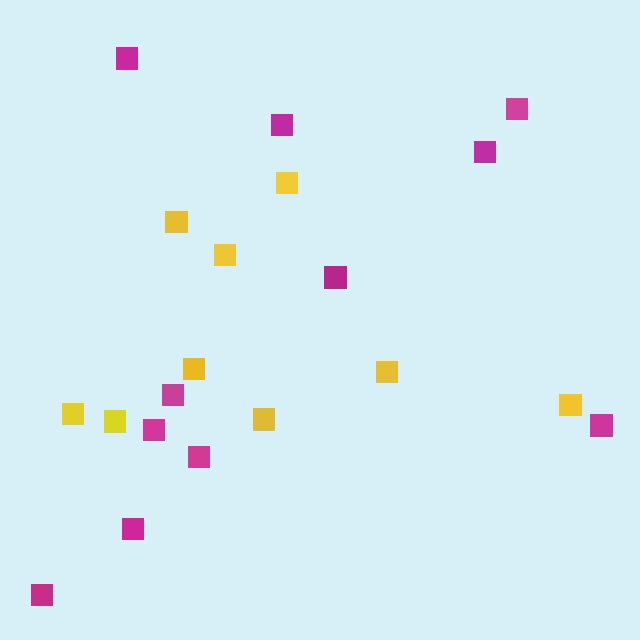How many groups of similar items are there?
There are 2 groups: one group of yellow squares (9) and one group of magenta squares (11).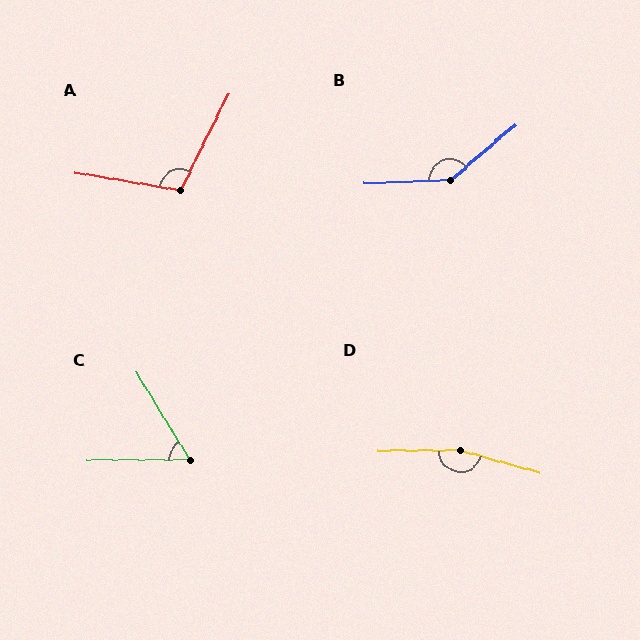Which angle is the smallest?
C, at approximately 59 degrees.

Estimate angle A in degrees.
Approximately 107 degrees.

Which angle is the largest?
D, at approximately 164 degrees.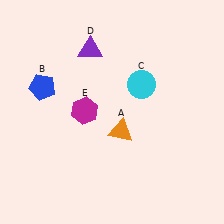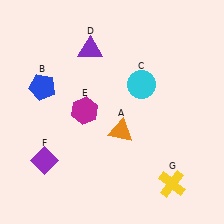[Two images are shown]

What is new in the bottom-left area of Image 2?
A purple diamond (F) was added in the bottom-left area of Image 2.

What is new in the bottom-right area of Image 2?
A yellow cross (G) was added in the bottom-right area of Image 2.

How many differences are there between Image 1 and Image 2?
There are 2 differences between the two images.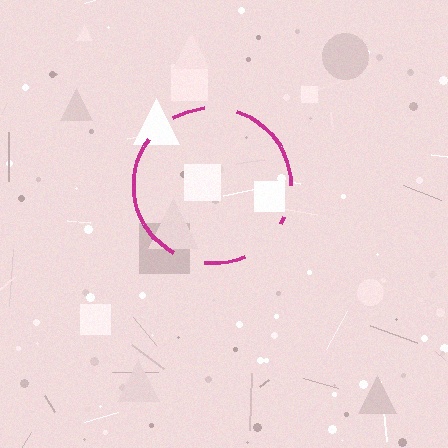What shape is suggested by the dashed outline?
The dashed outline suggests a circle.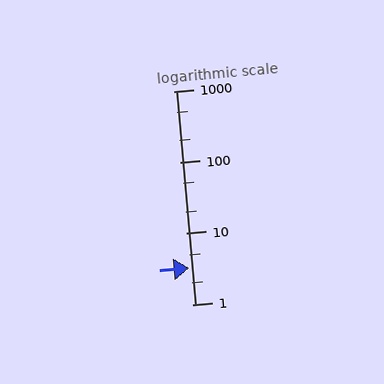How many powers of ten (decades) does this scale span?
The scale spans 3 decades, from 1 to 1000.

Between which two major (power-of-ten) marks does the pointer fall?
The pointer is between 1 and 10.